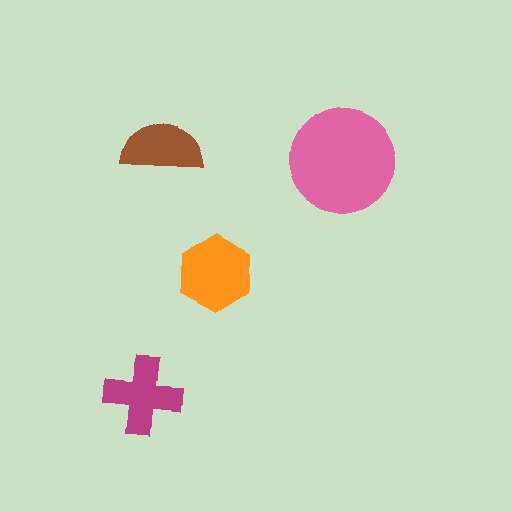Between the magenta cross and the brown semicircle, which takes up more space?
The magenta cross.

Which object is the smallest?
The brown semicircle.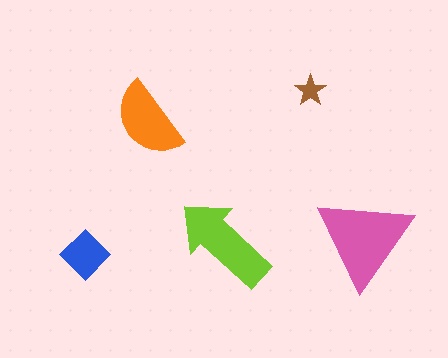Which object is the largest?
The pink triangle.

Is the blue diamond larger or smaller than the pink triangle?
Smaller.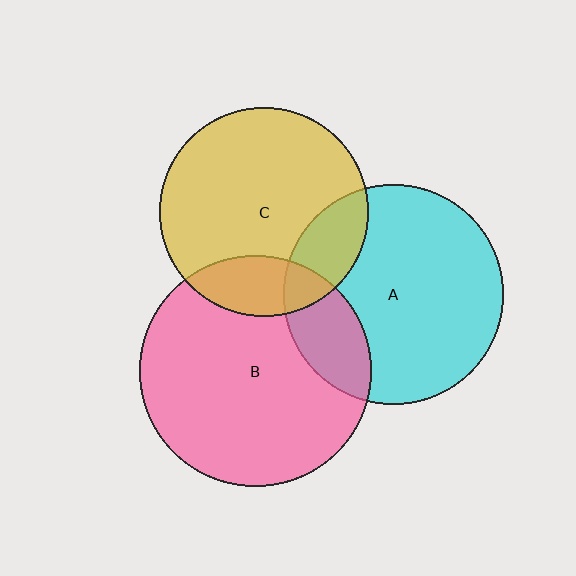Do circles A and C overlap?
Yes.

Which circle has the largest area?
Circle B (pink).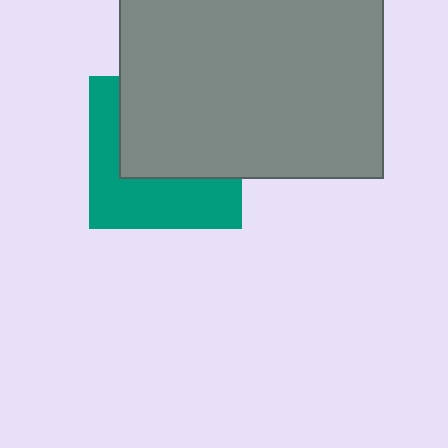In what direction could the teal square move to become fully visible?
The teal square could move down. That would shift it out from behind the gray rectangle entirely.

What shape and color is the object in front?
The object in front is a gray rectangle.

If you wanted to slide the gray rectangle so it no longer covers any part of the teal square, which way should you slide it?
Slide it up — that is the most direct way to separate the two shapes.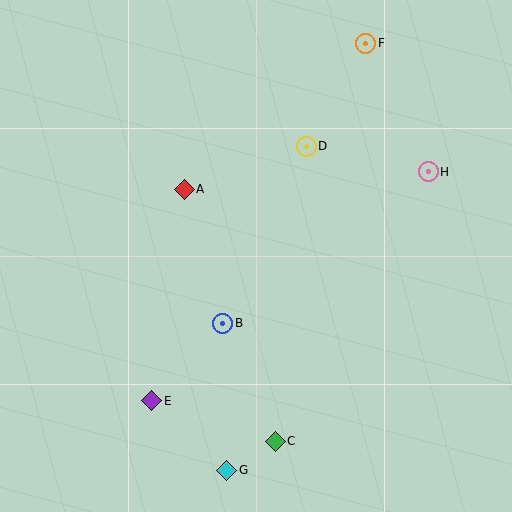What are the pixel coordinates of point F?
Point F is at (366, 43).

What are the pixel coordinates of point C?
Point C is at (275, 441).